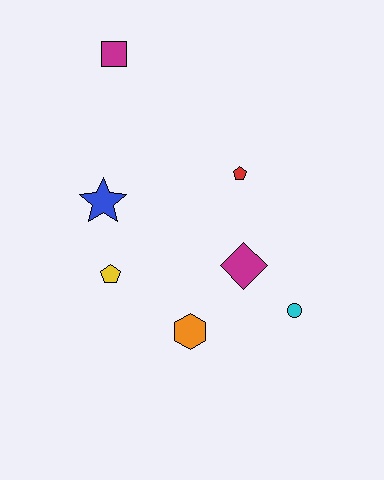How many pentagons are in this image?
There are 2 pentagons.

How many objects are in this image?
There are 7 objects.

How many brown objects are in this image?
There are no brown objects.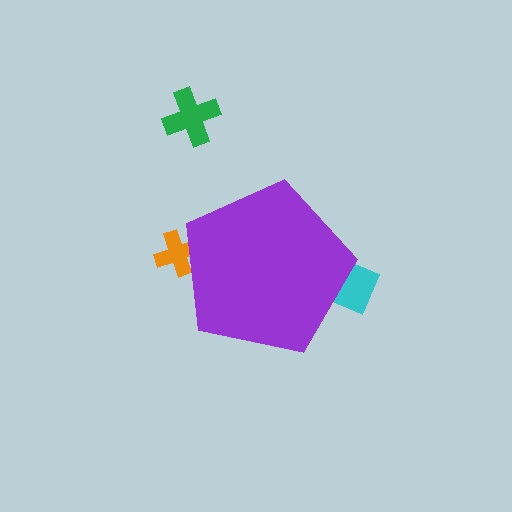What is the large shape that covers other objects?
A purple pentagon.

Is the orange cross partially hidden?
Yes, the orange cross is partially hidden behind the purple pentagon.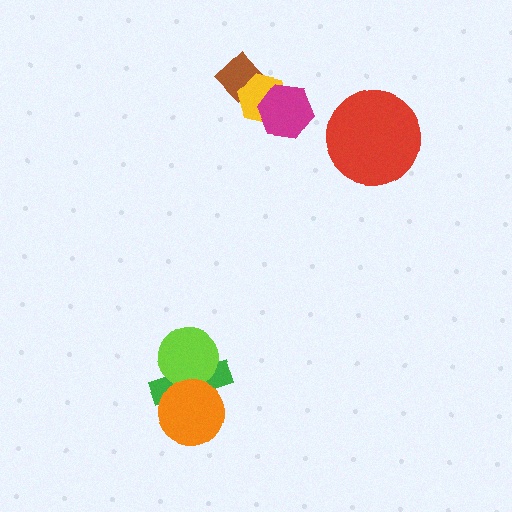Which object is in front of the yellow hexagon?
The magenta hexagon is in front of the yellow hexagon.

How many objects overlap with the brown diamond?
1 object overlaps with the brown diamond.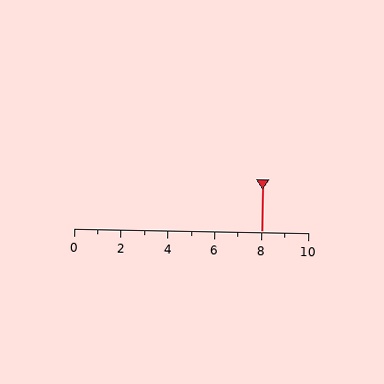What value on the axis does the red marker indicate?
The marker indicates approximately 8.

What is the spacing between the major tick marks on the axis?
The major ticks are spaced 2 apart.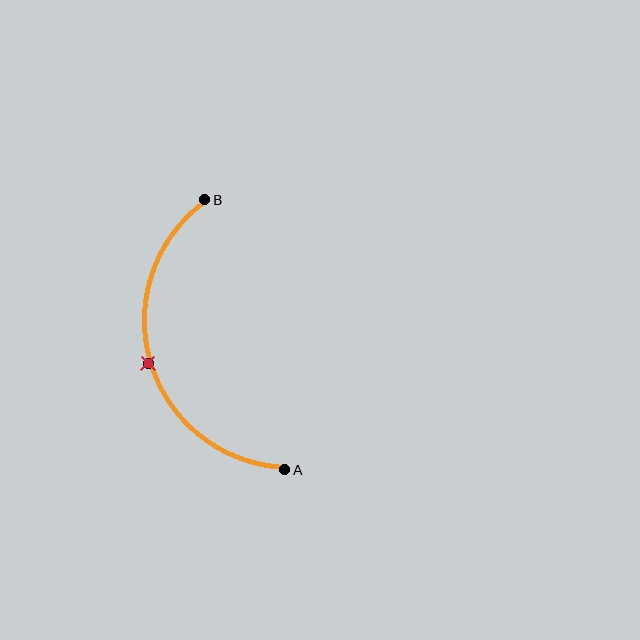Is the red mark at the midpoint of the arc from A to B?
Yes. The red mark lies on the arc at equal arc-length from both A and B — it is the arc midpoint.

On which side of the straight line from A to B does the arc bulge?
The arc bulges to the left of the straight line connecting A and B.